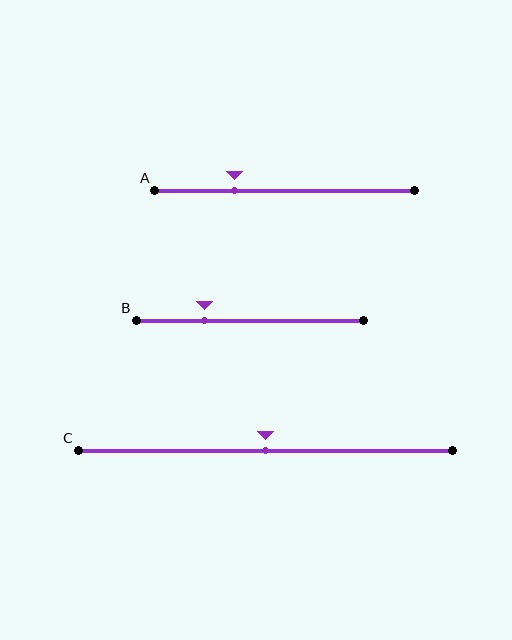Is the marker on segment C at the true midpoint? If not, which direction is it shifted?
Yes, the marker on segment C is at the true midpoint.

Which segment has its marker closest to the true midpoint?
Segment C has its marker closest to the true midpoint.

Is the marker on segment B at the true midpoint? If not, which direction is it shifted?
No, the marker on segment B is shifted to the left by about 20% of the segment length.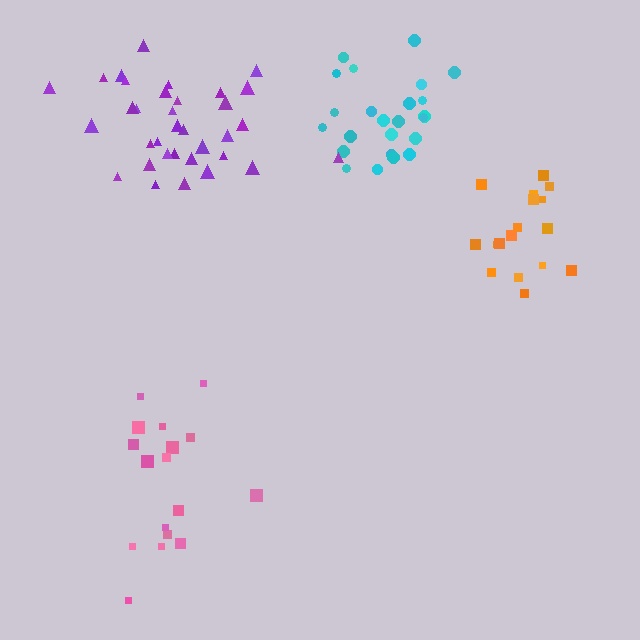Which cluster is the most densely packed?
Orange.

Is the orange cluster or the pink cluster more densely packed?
Orange.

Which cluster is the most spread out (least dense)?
Pink.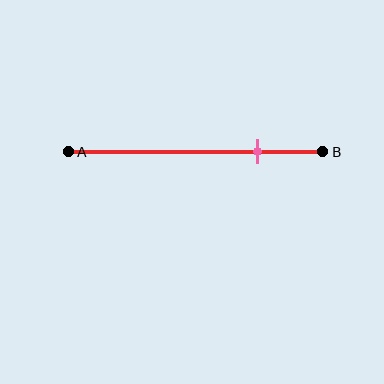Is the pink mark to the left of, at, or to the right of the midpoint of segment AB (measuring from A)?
The pink mark is to the right of the midpoint of segment AB.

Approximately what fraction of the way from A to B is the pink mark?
The pink mark is approximately 75% of the way from A to B.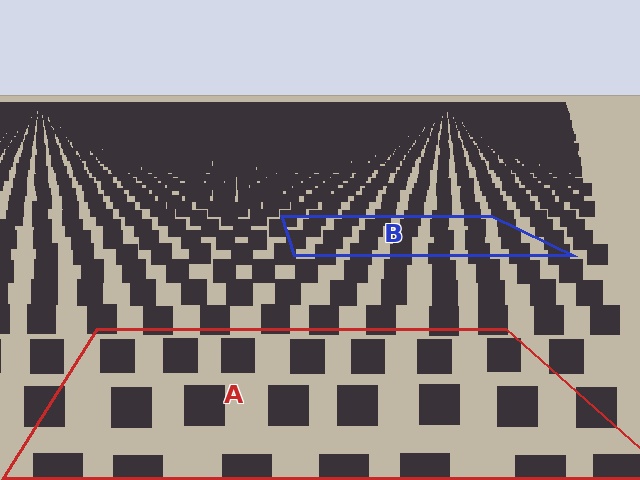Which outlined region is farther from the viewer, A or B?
Region B is farther from the viewer — the texture elements inside it appear smaller and more densely packed.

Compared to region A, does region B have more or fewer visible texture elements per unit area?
Region B has more texture elements per unit area — they are packed more densely because it is farther away.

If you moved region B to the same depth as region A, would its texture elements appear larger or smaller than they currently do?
They would appear larger. At a closer depth, the same texture elements are projected at a bigger on-screen size.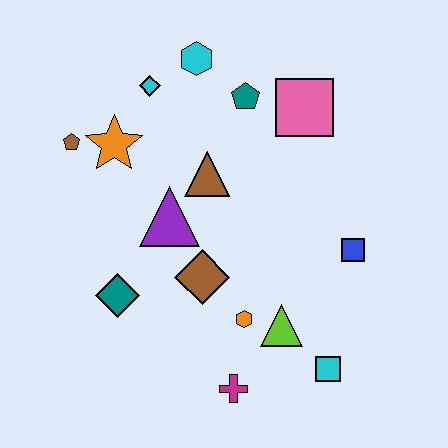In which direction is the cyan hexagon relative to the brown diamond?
The cyan hexagon is above the brown diamond.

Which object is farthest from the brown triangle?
The cyan square is farthest from the brown triangle.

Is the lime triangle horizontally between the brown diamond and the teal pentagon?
No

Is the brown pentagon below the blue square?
No